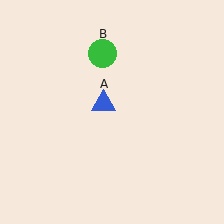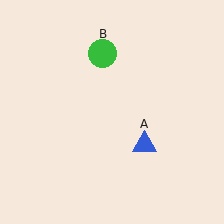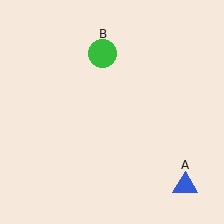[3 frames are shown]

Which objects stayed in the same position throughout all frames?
Green circle (object B) remained stationary.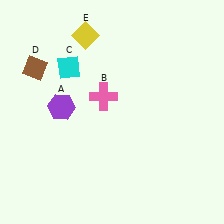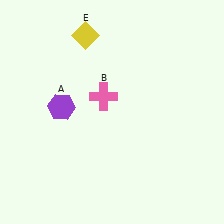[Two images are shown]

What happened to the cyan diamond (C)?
The cyan diamond (C) was removed in Image 2. It was in the top-left area of Image 1.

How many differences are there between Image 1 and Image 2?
There are 2 differences between the two images.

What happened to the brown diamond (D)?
The brown diamond (D) was removed in Image 2. It was in the top-left area of Image 1.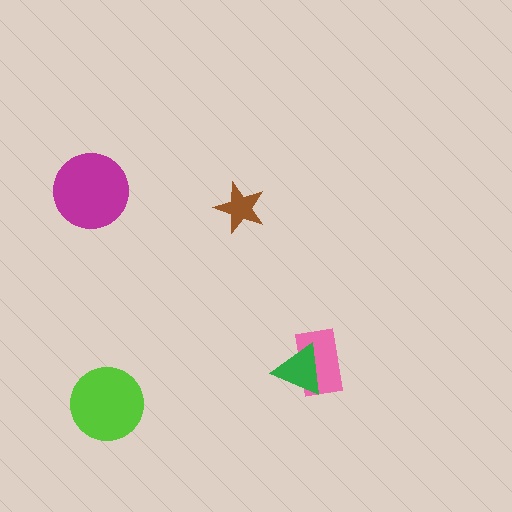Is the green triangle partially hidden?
No, no other shape covers it.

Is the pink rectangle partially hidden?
Yes, it is partially covered by another shape.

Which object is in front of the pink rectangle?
The green triangle is in front of the pink rectangle.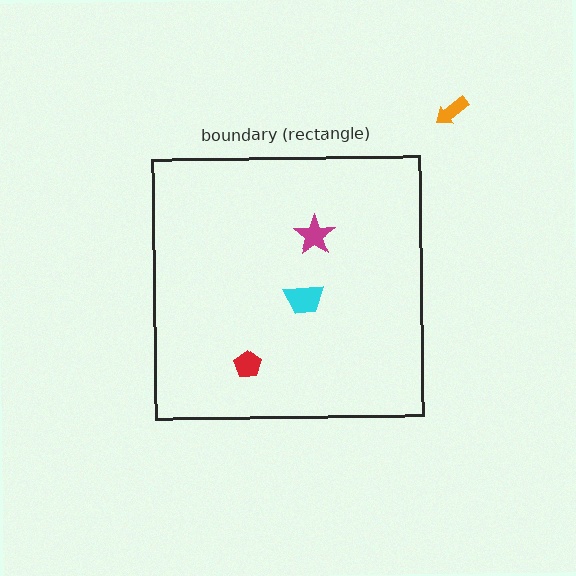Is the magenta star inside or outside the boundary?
Inside.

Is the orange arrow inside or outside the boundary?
Outside.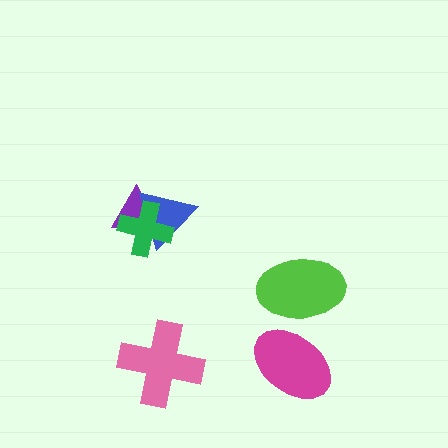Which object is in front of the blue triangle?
The green cross is in front of the blue triangle.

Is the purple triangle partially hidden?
Yes, it is partially covered by another shape.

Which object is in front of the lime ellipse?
The magenta ellipse is in front of the lime ellipse.